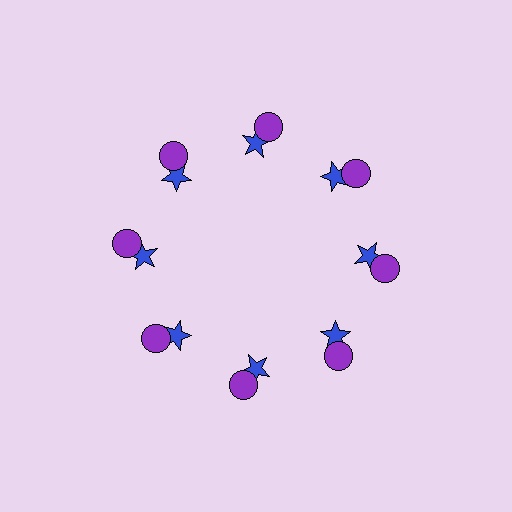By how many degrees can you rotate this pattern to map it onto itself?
The pattern maps onto itself every 45 degrees of rotation.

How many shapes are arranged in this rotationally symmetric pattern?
There are 16 shapes, arranged in 8 groups of 2.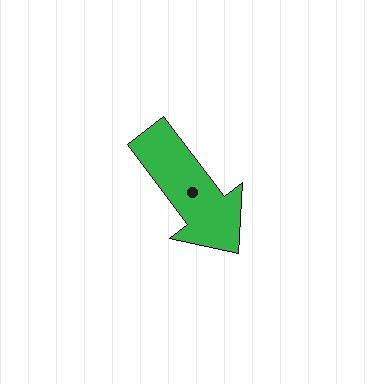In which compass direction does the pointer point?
Southeast.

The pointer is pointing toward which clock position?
Roughly 5 o'clock.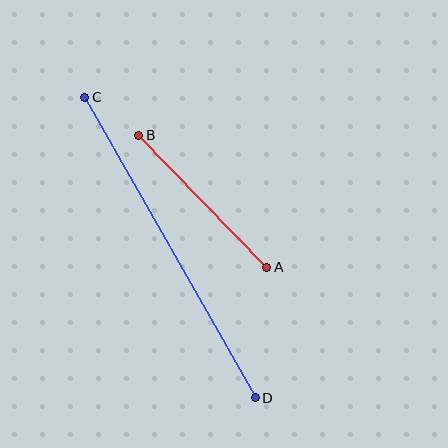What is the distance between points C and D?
The distance is approximately 345 pixels.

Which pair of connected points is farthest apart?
Points C and D are farthest apart.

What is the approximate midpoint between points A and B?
The midpoint is at approximately (203, 201) pixels.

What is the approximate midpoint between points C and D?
The midpoint is at approximately (170, 247) pixels.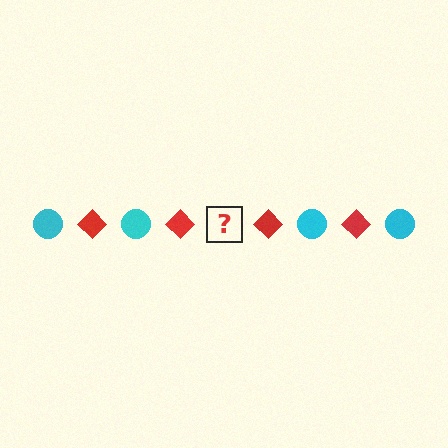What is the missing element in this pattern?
The missing element is a cyan circle.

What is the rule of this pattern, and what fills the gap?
The rule is that the pattern alternates between cyan circle and red diamond. The gap should be filled with a cyan circle.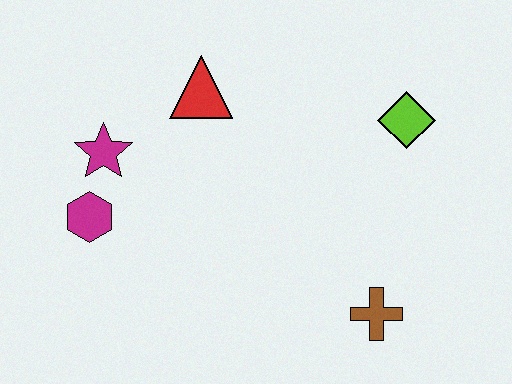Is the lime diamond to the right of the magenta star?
Yes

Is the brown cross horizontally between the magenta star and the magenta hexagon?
No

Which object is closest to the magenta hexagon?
The magenta star is closest to the magenta hexagon.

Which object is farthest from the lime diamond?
The magenta hexagon is farthest from the lime diamond.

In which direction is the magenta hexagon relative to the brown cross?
The magenta hexagon is to the left of the brown cross.